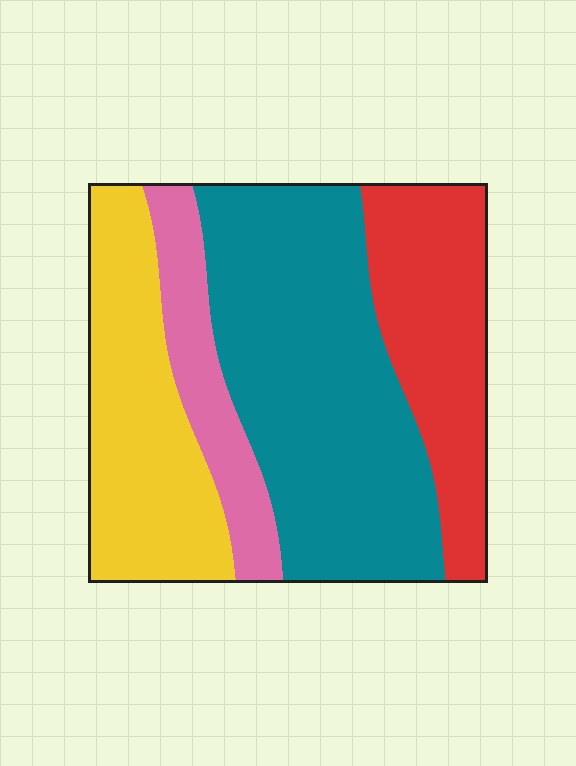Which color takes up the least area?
Pink, at roughly 10%.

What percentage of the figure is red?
Red covers roughly 20% of the figure.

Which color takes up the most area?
Teal, at roughly 40%.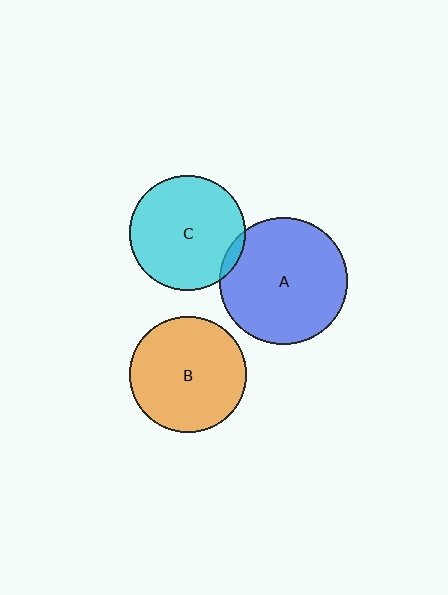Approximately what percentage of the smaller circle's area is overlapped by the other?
Approximately 5%.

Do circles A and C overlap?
Yes.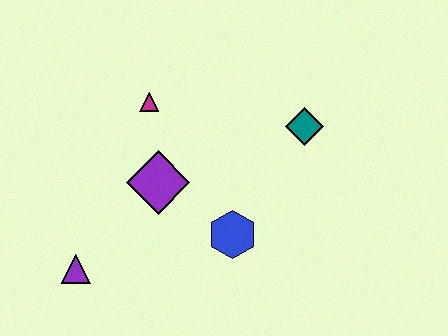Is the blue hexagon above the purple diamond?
No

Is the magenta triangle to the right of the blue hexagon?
No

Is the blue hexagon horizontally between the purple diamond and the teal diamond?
Yes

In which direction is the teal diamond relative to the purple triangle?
The teal diamond is to the right of the purple triangle.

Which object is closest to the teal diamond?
The blue hexagon is closest to the teal diamond.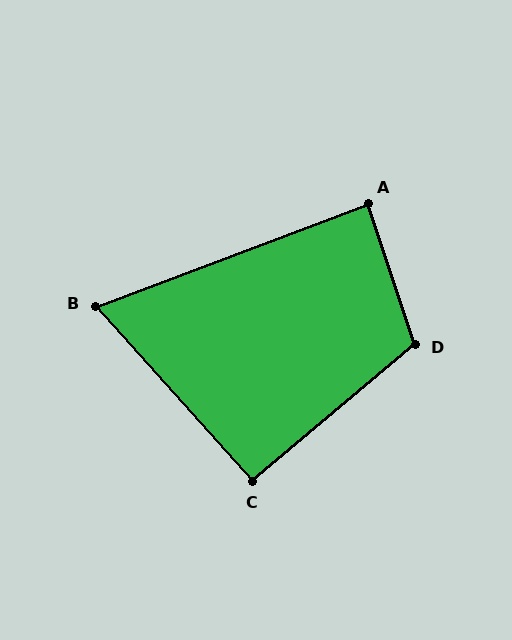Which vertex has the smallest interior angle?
B, at approximately 69 degrees.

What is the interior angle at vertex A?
Approximately 88 degrees (approximately right).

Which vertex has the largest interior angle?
D, at approximately 111 degrees.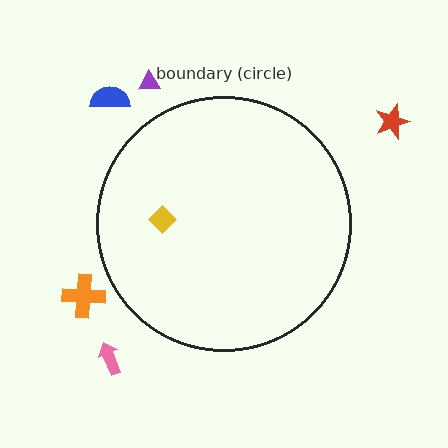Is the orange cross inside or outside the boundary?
Outside.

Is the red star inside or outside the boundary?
Outside.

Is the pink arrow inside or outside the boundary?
Outside.